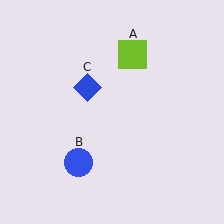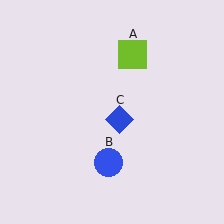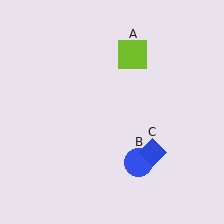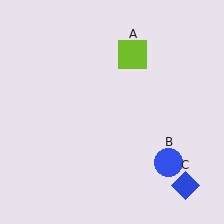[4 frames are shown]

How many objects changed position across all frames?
2 objects changed position: blue circle (object B), blue diamond (object C).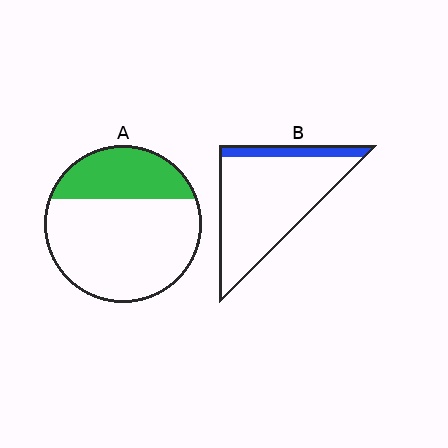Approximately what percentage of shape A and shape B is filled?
A is approximately 30% and B is approximately 15%.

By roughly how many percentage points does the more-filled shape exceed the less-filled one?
By roughly 15 percentage points (A over B).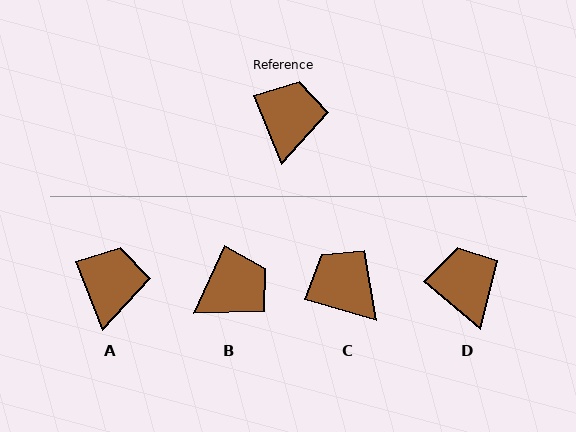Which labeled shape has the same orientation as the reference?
A.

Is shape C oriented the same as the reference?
No, it is off by about 52 degrees.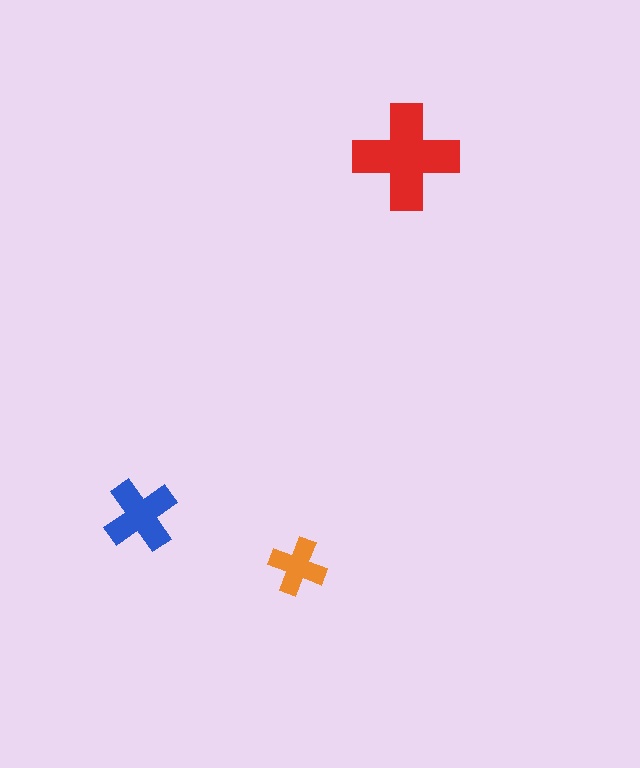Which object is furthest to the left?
The blue cross is leftmost.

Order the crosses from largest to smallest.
the red one, the blue one, the orange one.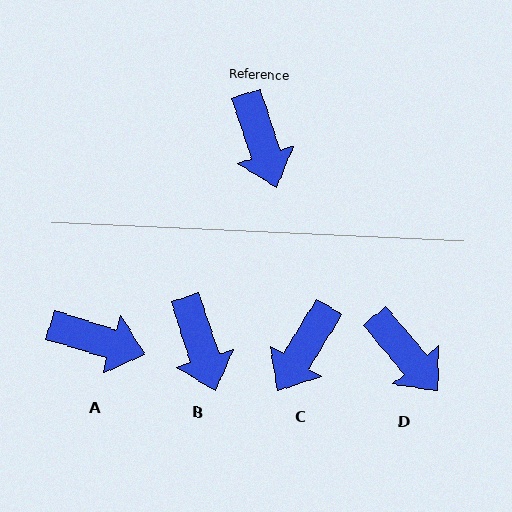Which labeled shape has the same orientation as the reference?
B.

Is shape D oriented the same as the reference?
No, it is off by about 22 degrees.